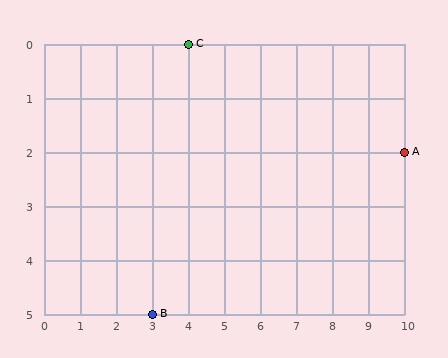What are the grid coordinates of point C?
Point C is at grid coordinates (4, 0).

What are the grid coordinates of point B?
Point B is at grid coordinates (3, 5).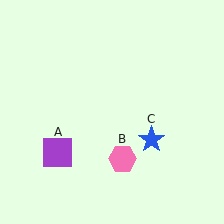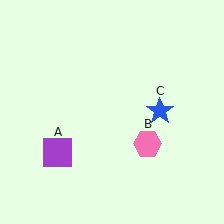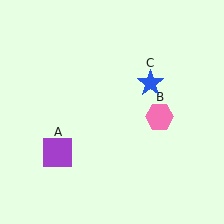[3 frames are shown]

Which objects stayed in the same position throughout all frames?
Purple square (object A) remained stationary.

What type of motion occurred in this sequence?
The pink hexagon (object B), blue star (object C) rotated counterclockwise around the center of the scene.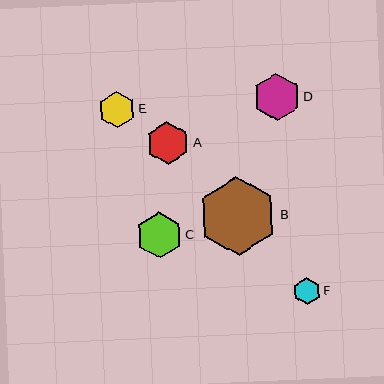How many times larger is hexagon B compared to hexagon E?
Hexagon B is approximately 2.2 times the size of hexagon E.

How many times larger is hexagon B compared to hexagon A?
Hexagon B is approximately 1.8 times the size of hexagon A.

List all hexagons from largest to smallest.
From largest to smallest: B, D, C, A, E, F.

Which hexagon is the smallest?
Hexagon F is the smallest with a size of approximately 27 pixels.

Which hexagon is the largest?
Hexagon B is the largest with a size of approximately 79 pixels.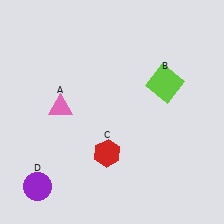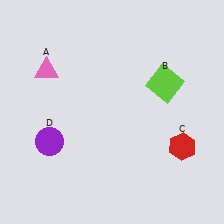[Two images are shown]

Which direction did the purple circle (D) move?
The purple circle (D) moved up.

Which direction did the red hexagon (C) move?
The red hexagon (C) moved right.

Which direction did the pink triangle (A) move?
The pink triangle (A) moved up.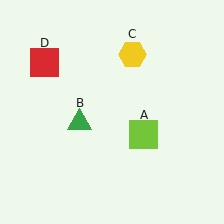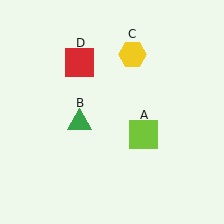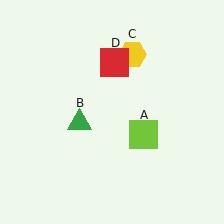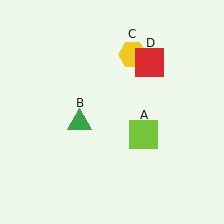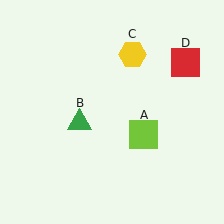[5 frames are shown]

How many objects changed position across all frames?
1 object changed position: red square (object D).